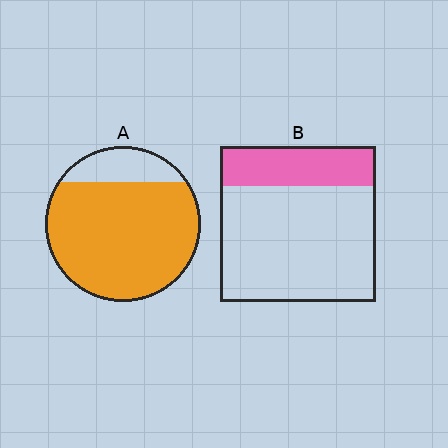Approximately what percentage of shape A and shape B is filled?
A is approximately 85% and B is approximately 25%.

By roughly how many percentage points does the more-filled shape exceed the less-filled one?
By roughly 55 percentage points (A over B).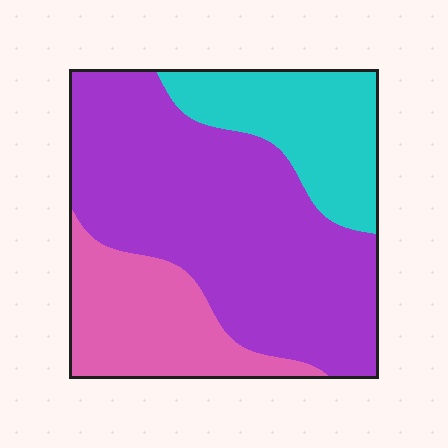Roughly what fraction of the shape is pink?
Pink covers 22% of the shape.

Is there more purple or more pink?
Purple.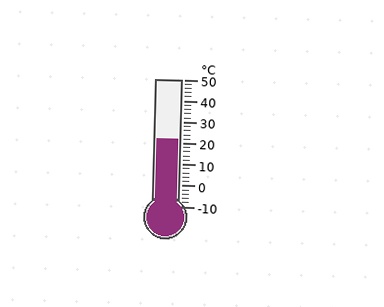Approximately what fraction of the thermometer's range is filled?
The thermometer is filled to approximately 55% of its range.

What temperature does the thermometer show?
The thermometer shows approximately 22°C.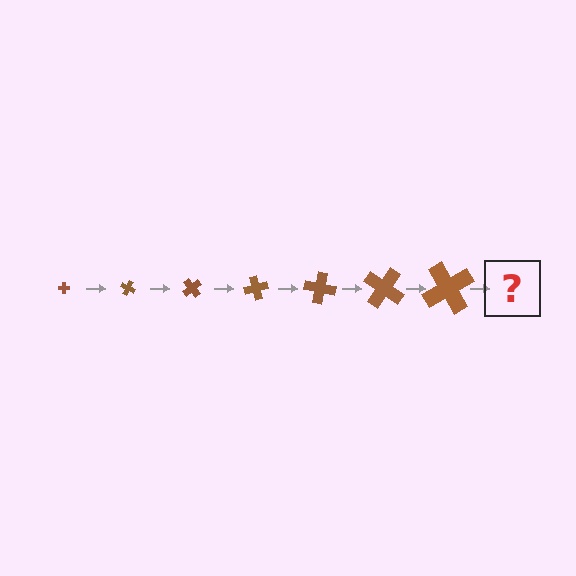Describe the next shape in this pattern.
It should be a cross, larger than the previous one and rotated 175 degrees from the start.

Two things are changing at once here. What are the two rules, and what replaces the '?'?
The two rules are that the cross grows larger each step and it rotates 25 degrees each step. The '?' should be a cross, larger than the previous one and rotated 175 degrees from the start.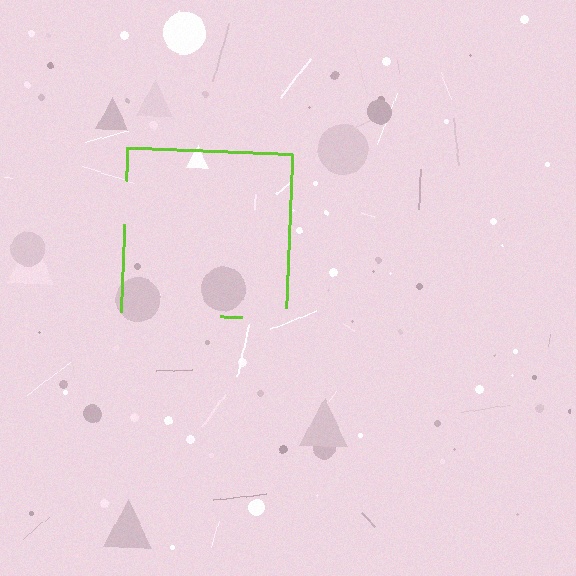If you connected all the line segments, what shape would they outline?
They would outline a square.